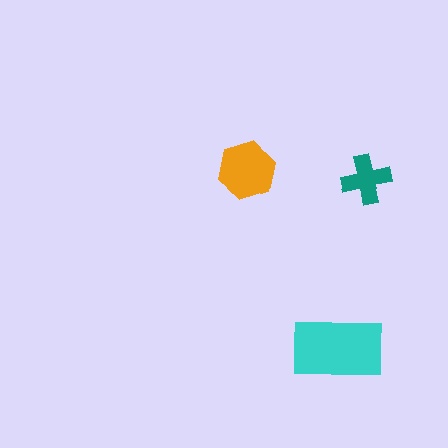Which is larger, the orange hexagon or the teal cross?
The orange hexagon.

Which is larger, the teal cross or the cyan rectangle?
The cyan rectangle.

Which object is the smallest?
The teal cross.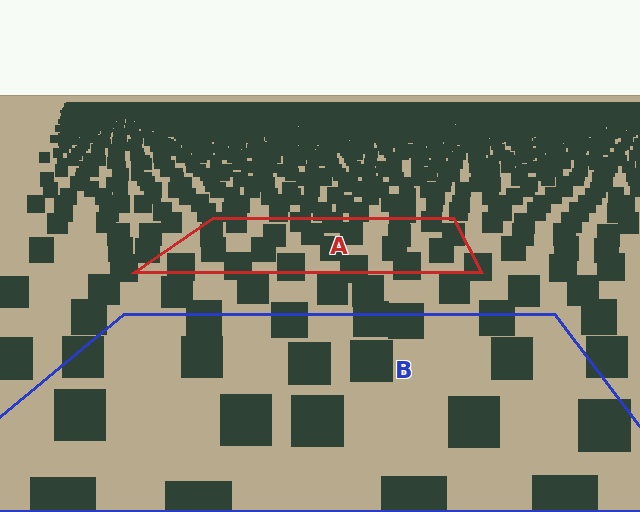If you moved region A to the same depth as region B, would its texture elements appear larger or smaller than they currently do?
They would appear larger. At a closer depth, the same texture elements are projected at a bigger on-screen size.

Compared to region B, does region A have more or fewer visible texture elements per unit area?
Region A has more texture elements per unit area — they are packed more densely because it is farther away.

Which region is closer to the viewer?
Region B is closer. The texture elements there are larger and more spread out.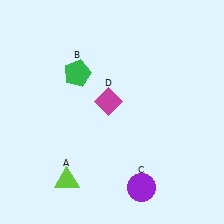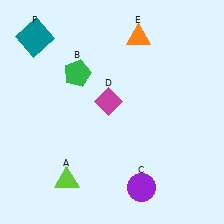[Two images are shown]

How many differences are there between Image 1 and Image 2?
There are 2 differences between the two images.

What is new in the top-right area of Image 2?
An orange triangle (E) was added in the top-right area of Image 2.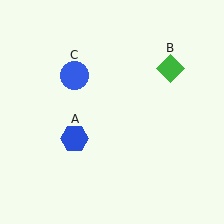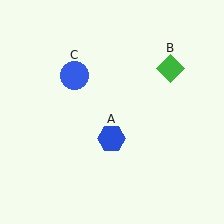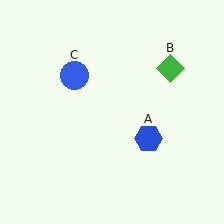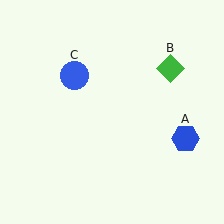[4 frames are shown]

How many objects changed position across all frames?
1 object changed position: blue hexagon (object A).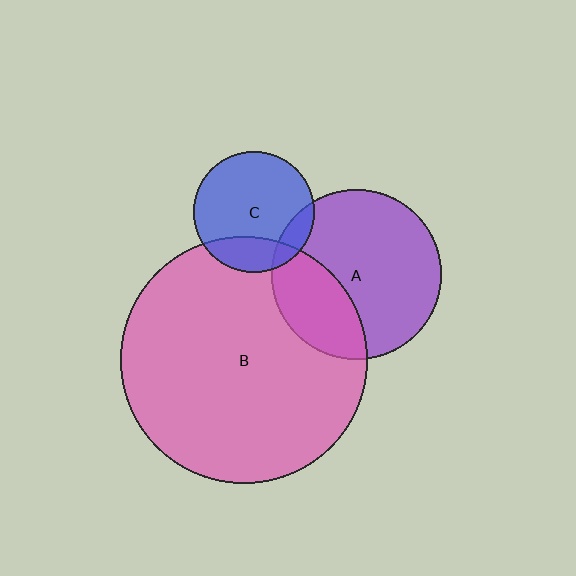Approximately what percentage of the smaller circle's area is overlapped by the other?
Approximately 10%.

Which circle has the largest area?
Circle B (pink).